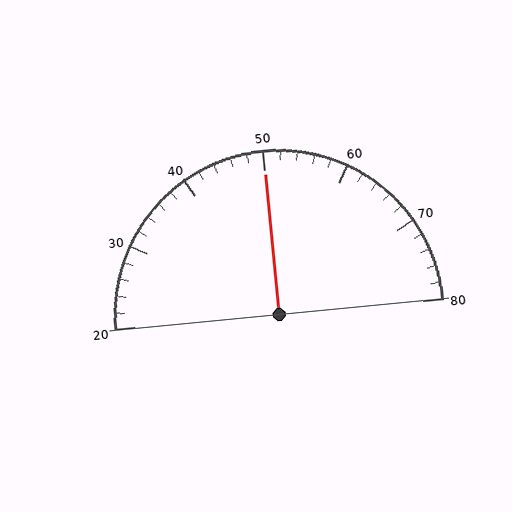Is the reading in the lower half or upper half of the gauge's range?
The reading is in the upper half of the range (20 to 80).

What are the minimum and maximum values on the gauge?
The gauge ranges from 20 to 80.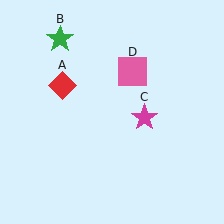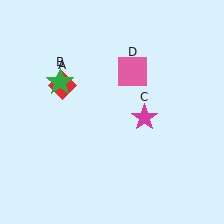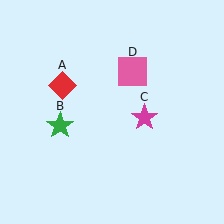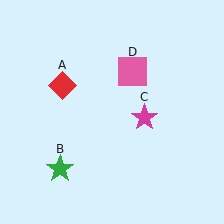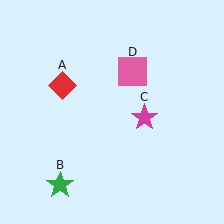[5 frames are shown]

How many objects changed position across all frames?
1 object changed position: green star (object B).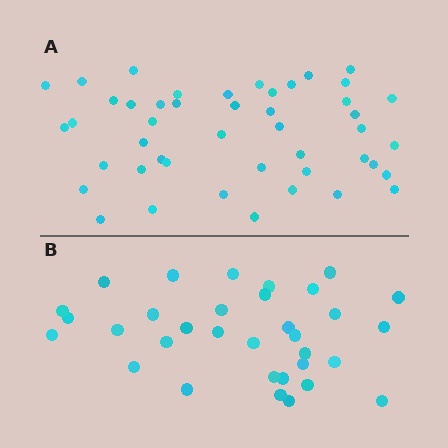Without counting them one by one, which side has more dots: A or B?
Region A (the top region) has more dots.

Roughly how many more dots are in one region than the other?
Region A has approximately 15 more dots than region B.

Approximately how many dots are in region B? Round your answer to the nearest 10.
About 30 dots. (The exact count is 33, which rounds to 30.)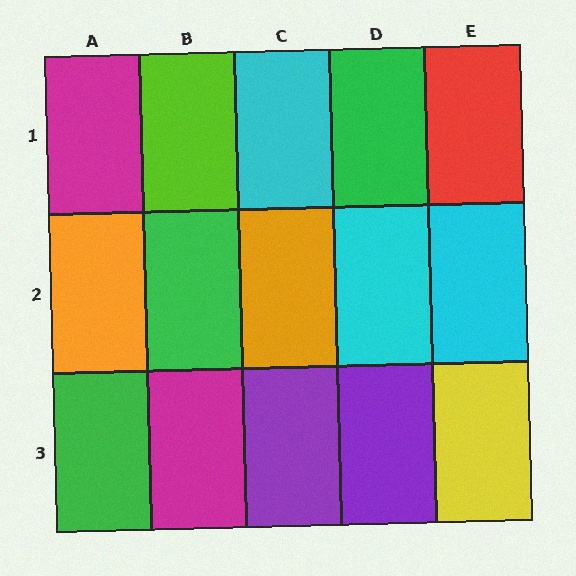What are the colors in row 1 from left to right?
Magenta, lime, cyan, green, red.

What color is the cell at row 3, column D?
Purple.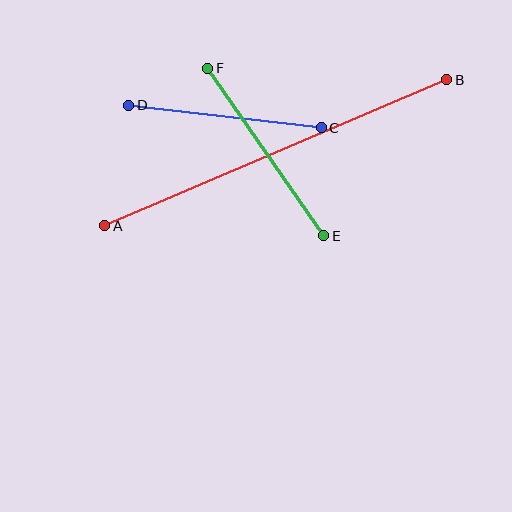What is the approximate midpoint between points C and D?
The midpoint is at approximately (225, 116) pixels.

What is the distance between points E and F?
The distance is approximately 204 pixels.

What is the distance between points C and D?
The distance is approximately 194 pixels.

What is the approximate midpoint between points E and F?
The midpoint is at approximately (266, 152) pixels.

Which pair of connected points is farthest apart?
Points A and B are farthest apart.